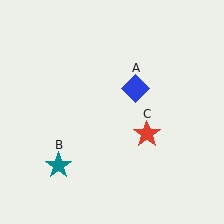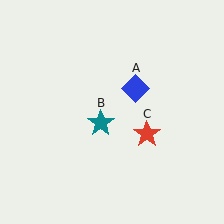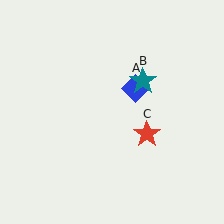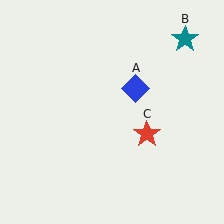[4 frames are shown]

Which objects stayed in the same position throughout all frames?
Blue diamond (object A) and red star (object C) remained stationary.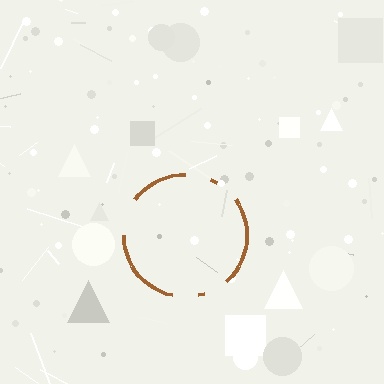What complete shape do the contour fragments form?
The contour fragments form a circle.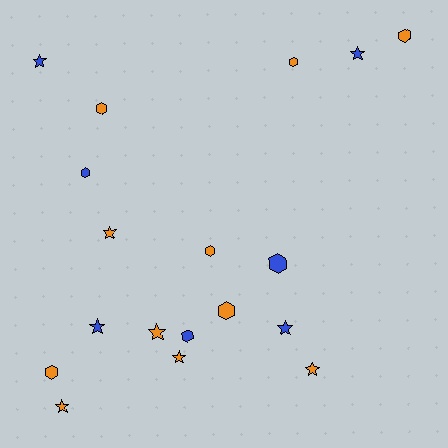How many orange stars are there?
There are 5 orange stars.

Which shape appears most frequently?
Star, with 9 objects.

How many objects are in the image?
There are 18 objects.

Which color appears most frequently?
Orange, with 11 objects.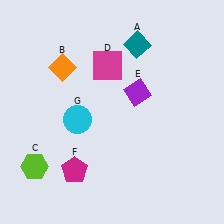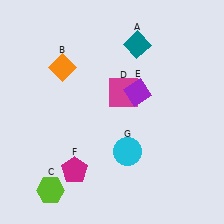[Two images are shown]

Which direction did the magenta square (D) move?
The magenta square (D) moved down.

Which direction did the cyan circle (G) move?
The cyan circle (G) moved right.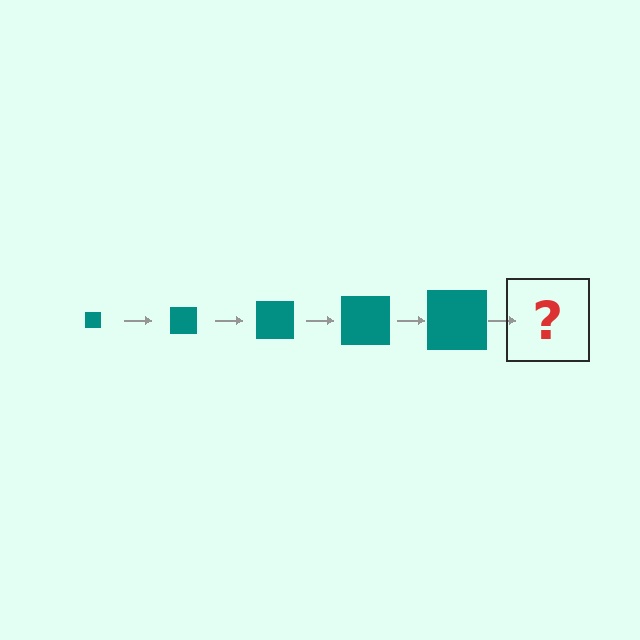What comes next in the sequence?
The next element should be a teal square, larger than the previous one.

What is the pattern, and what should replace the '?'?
The pattern is that the square gets progressively larger each step. The '?' should be a teal square, larger than the previous one.